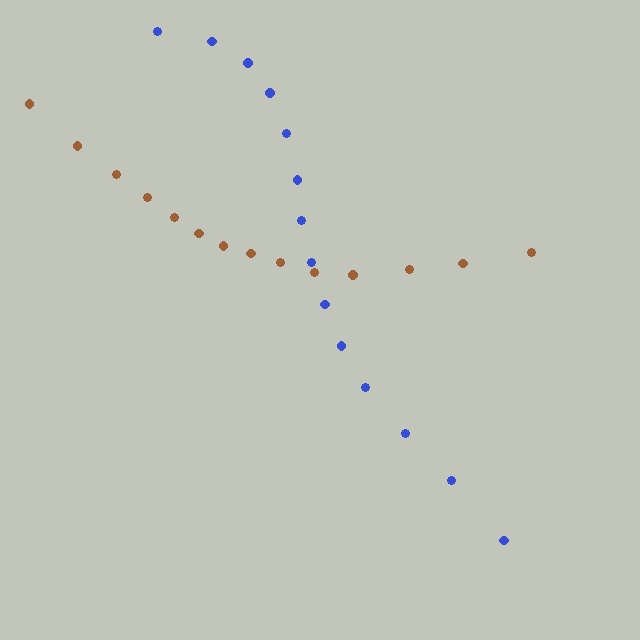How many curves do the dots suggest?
There are 2 distinct paths.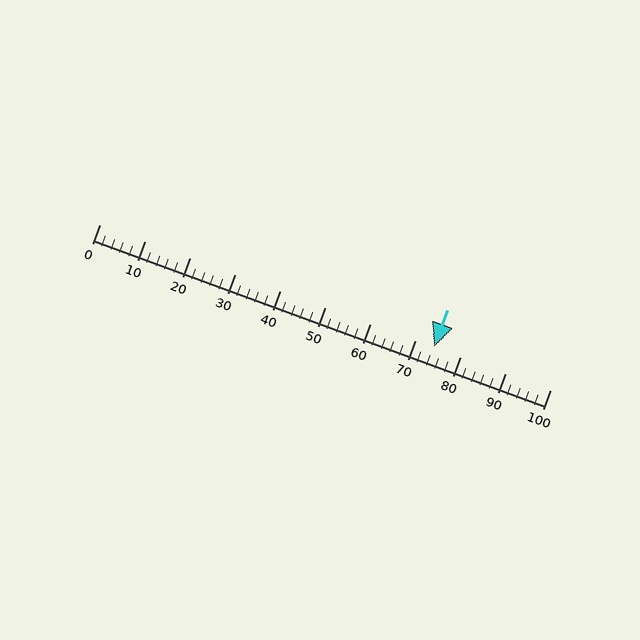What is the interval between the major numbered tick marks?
The major tick marks are spaced 10 units apart.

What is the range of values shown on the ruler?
The ruler shows values from 0 to 100.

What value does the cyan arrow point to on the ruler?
The cyan arrow points to approximately 74.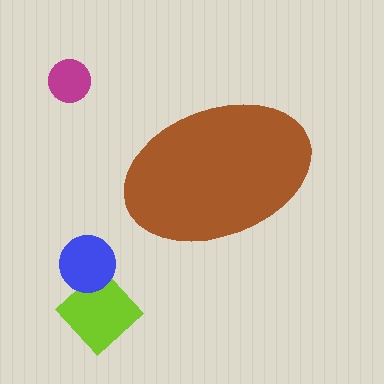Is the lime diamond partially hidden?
No, the lime diamond is fully visible.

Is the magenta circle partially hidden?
No, the magenta circle is fully visible.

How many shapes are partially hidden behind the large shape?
0 shapes are partially hidden.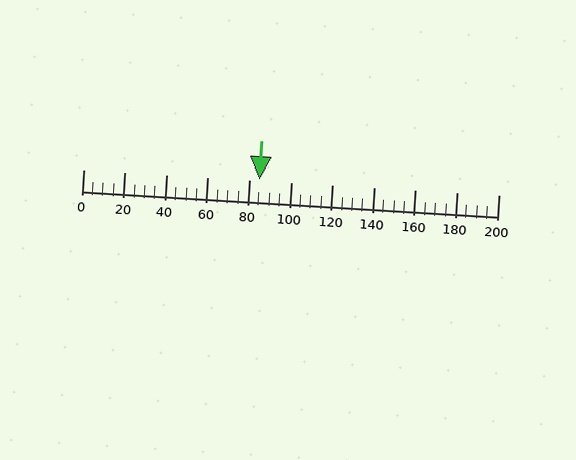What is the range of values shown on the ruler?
The ruler shows values from 0 to 200.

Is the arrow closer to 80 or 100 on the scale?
The arrow is closer to 80.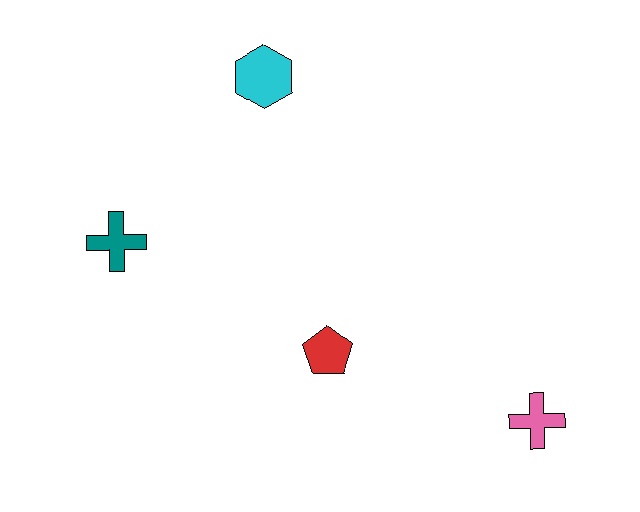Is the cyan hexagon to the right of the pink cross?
No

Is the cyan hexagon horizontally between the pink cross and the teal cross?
Yes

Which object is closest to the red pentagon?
The pink cross is closest to the red pentagon.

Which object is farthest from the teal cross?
The pink cross is farthest from the teal cross.